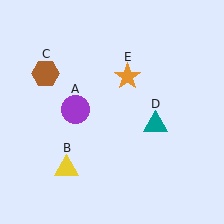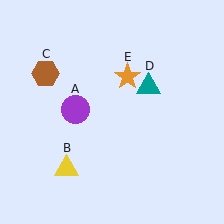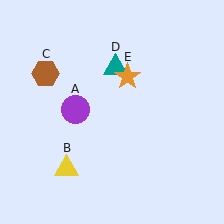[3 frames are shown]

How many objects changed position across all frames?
1 object changed position: teal triangle (object D).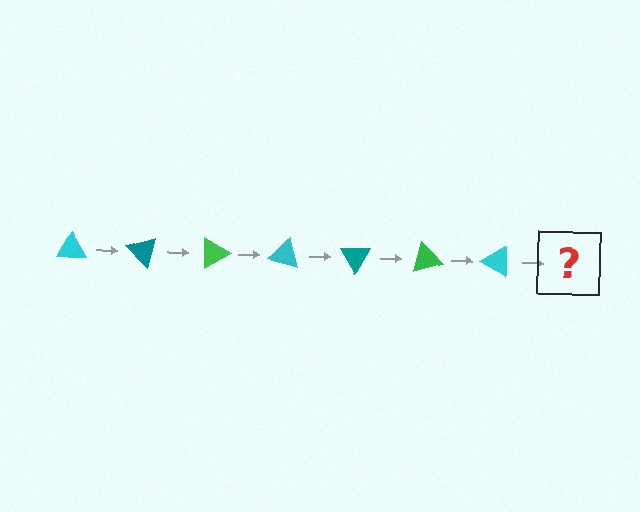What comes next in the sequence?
The next element should be a teal triangle, rotated 315 degrees from the start.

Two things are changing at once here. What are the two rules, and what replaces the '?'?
The two rules are that it rotates 45 degrees each step and the color cycles through cyan, teal, and green. The '?' should be a teal triangle, rotated 315 degrees from the start.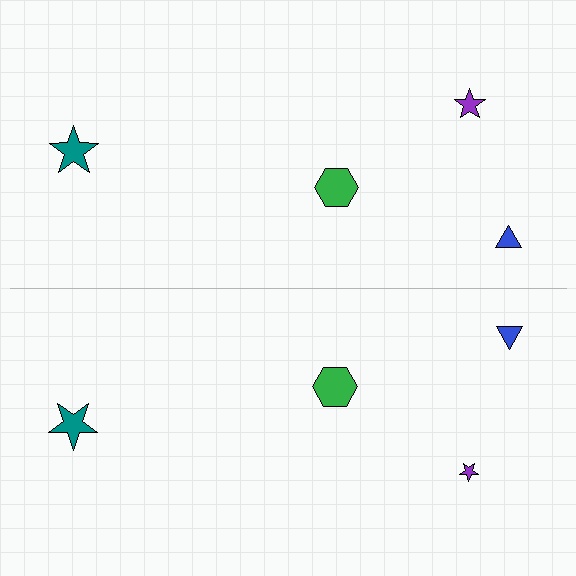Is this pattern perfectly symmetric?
No, the pattern is not perfectly symmetric. The purple star on the bottom side has a different size than its mirror counterpart.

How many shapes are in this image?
There are 8 shapes in this image.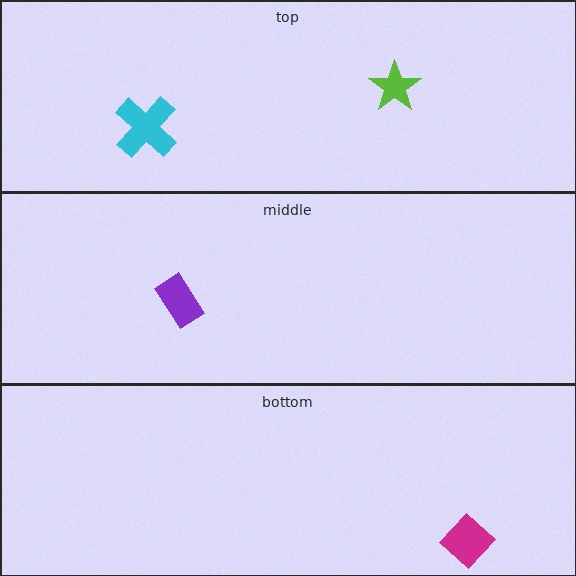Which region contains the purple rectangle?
The middle region.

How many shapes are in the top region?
2.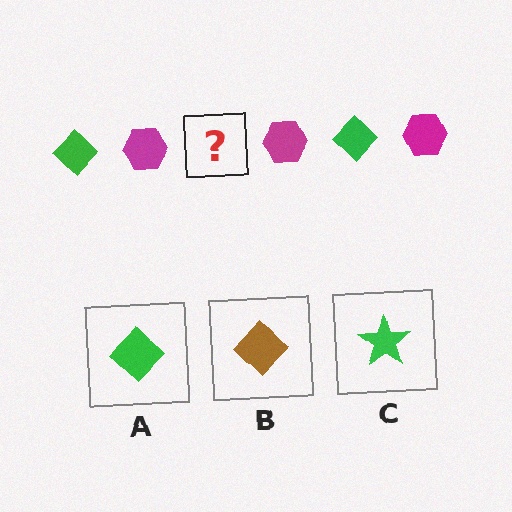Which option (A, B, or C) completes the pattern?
A.